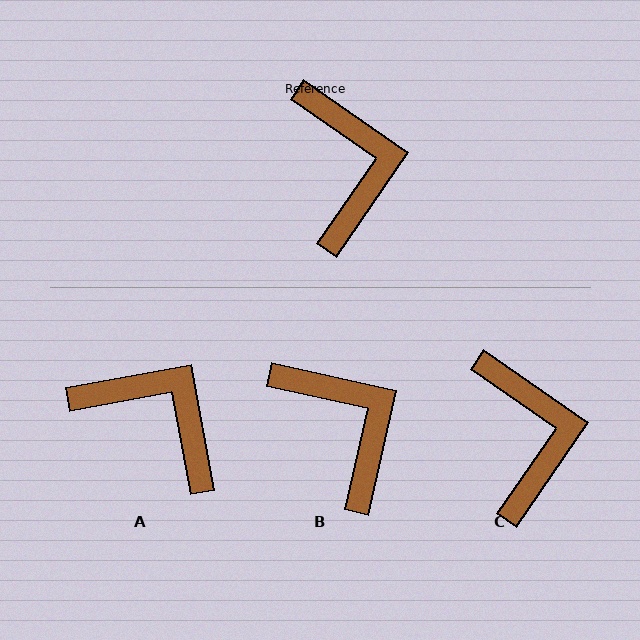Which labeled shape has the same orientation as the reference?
C.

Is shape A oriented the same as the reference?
No, it is off by about 45 degrees.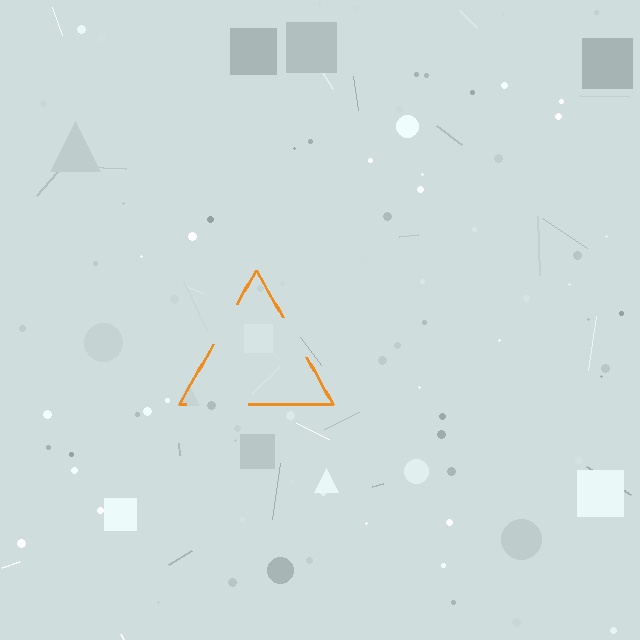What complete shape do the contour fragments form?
The contour fragments form a triangle.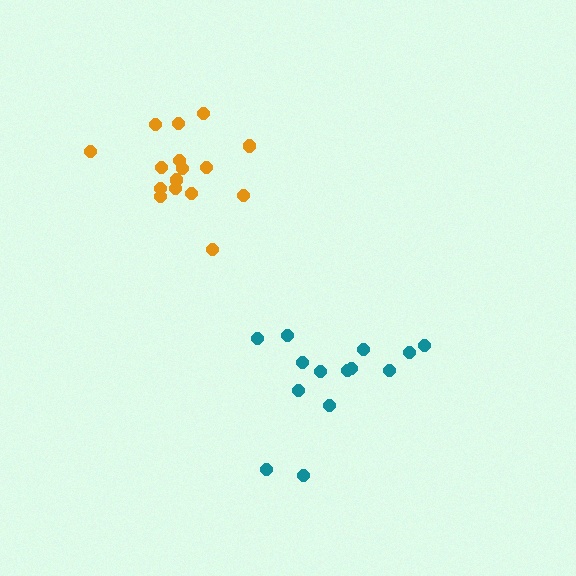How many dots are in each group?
Group 1: 14 dots, Group 2: 16 dots (30 total).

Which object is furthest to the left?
The orange cluster is leftmost.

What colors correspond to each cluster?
The clusters are colored: teal, orange.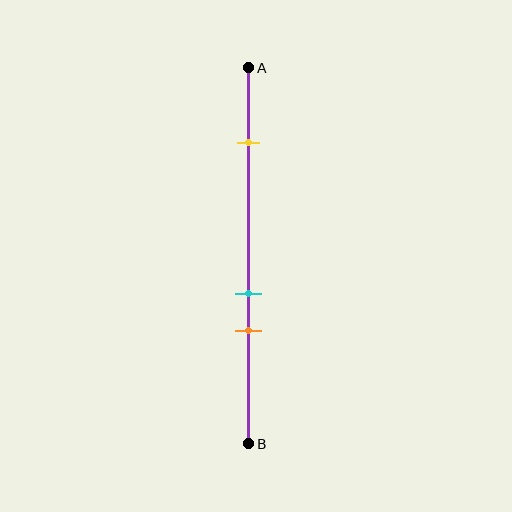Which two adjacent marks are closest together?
The cyan and orange marks are the closest adjacent pair.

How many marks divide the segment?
There are 3 marks dividing the segment.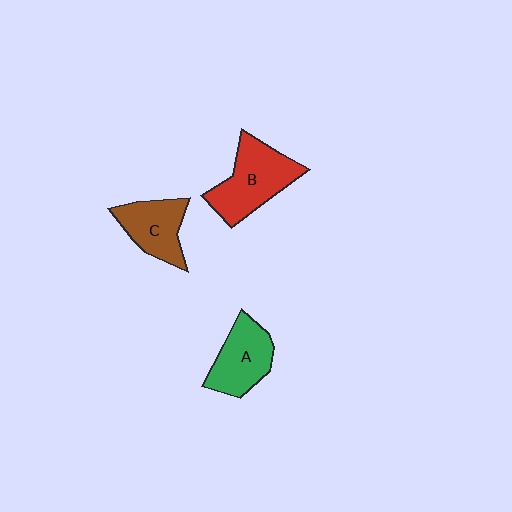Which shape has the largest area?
Shape B (red).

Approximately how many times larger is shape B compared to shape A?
Approximately 1.3 times.